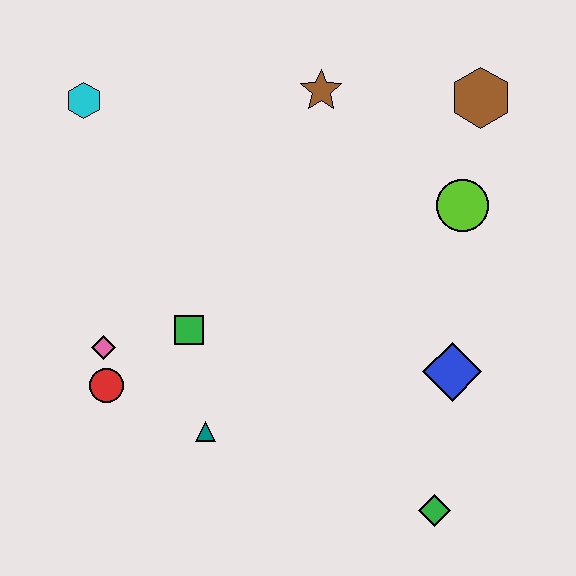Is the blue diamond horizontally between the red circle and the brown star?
No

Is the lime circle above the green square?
Yes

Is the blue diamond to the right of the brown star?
Yes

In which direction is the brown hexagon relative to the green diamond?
The brown hexagon is above the green diamond.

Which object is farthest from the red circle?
The brown hexagon is farthest from the red circle.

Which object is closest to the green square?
The pink diamond is closest to the green square.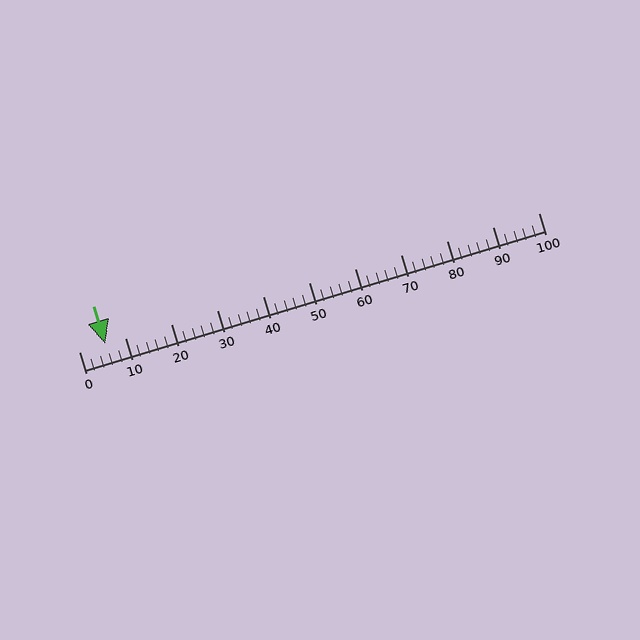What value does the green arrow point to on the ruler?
The green arrow points to approximately 6.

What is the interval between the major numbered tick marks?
The major tick marks are spaced 10 units apart.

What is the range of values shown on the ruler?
The ruler shows values from 0 to 100.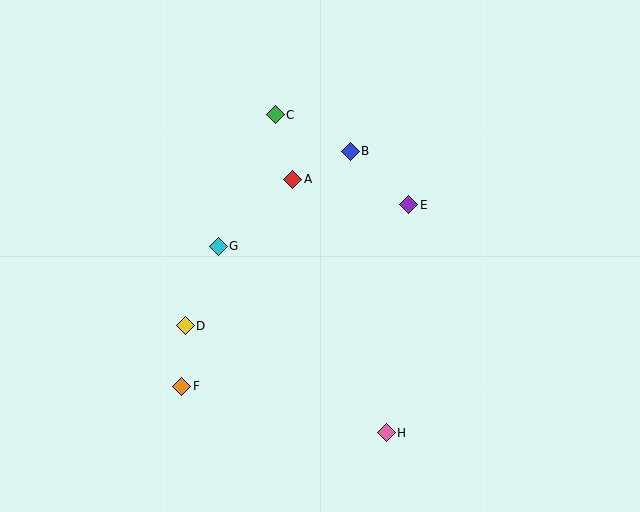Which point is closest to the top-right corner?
Point E is closest to the top-right corner.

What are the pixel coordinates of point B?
Point B is at (350, 151).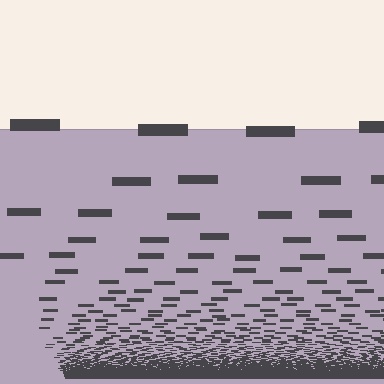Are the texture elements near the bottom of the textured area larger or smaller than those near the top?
Smaller. The gradient is inverted — elements near the bottom are smaller and denser.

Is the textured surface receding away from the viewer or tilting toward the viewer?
The surface appears to tilt toward the viewer. Texture elements get larger and sparser toward the top.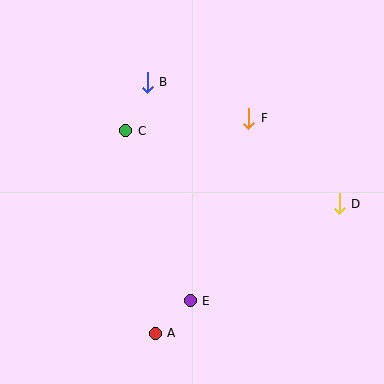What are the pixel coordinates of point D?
Point D is at (339, 204).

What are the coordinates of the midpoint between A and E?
The midpoint between A and E is at (173, 317).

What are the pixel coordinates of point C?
Point C is at (126, 131).